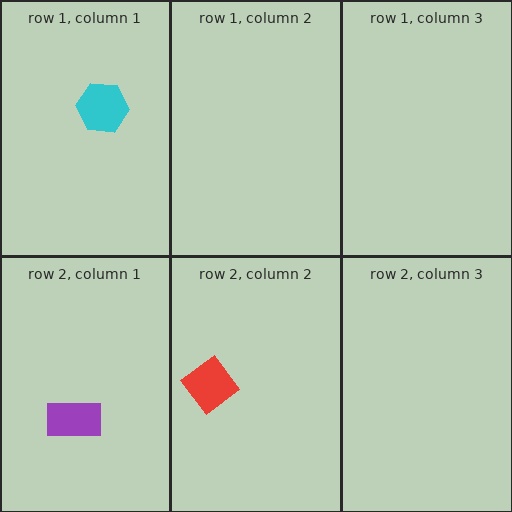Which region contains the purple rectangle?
The row 2, column 1 region.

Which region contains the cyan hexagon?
The row 1, column 1 region.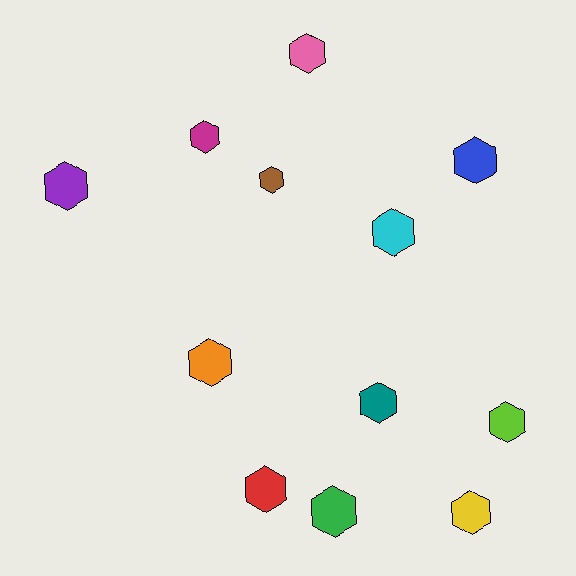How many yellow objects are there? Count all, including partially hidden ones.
There is 1 yellow object.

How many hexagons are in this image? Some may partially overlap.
There are 12 hexagons.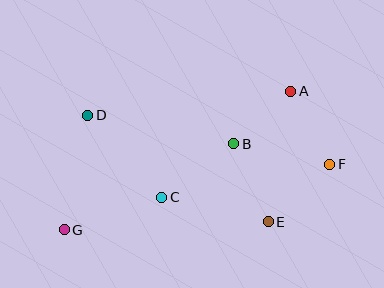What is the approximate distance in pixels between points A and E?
The distance between A and E is approximately 133 pixels.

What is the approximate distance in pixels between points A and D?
The distance between A and D is approximately 204 pixels.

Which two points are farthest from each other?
Points F and G are farthest from each other.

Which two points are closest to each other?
Points A and B are closest to each other.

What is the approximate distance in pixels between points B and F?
The distance between B and F is approximately 98 pixels.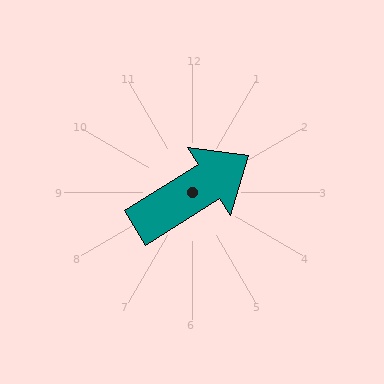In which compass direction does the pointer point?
Northeast.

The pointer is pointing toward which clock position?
Roughly 2 o'clock.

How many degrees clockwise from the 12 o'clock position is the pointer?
Approximately 58 degrees.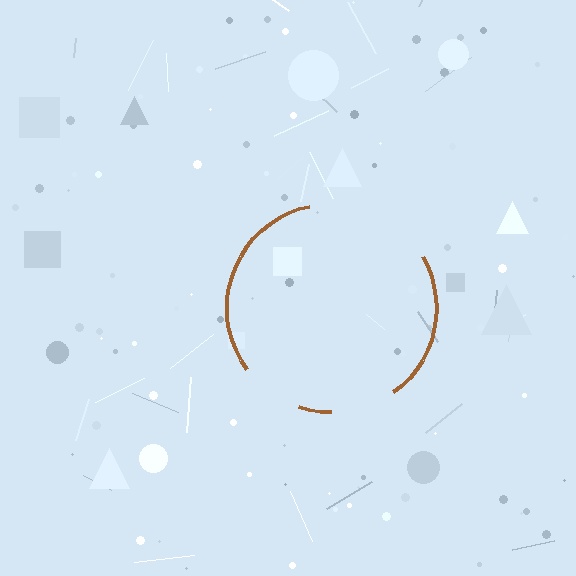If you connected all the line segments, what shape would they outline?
They would outline a circle.